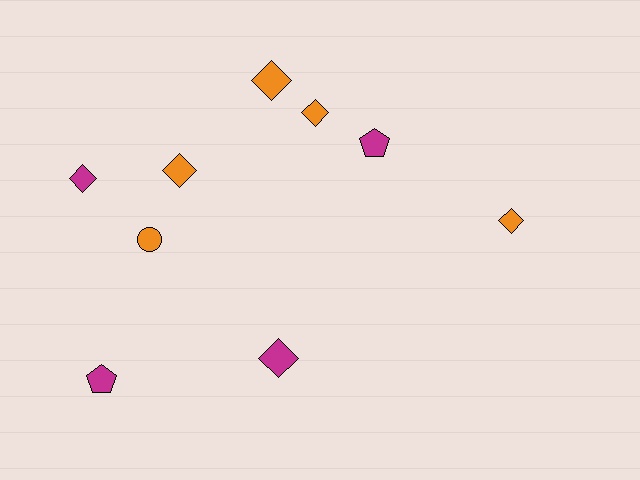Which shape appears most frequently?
Diamond, with 6 objects.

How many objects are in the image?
There are 9 objects.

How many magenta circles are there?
There are no magenta circles.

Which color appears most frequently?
Orange, with 5 objects.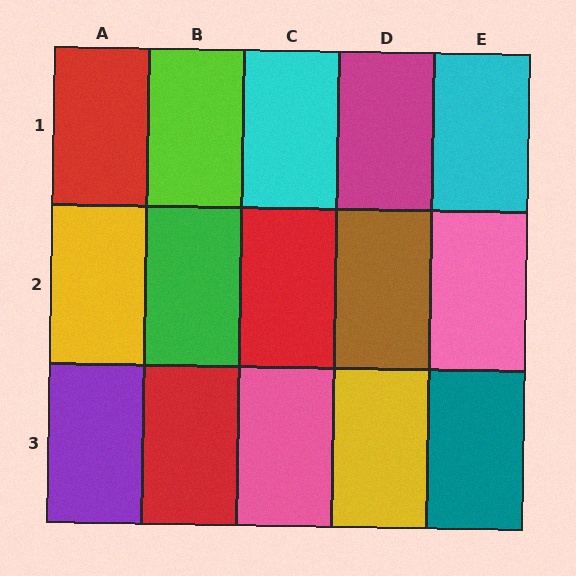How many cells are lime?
1 cell is lime.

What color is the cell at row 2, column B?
Green.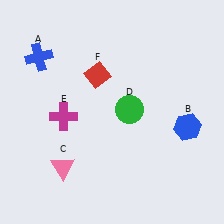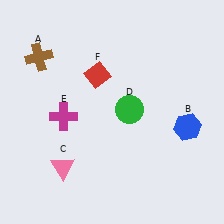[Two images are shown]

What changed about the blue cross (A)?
In Image 1, A is blue. In Image 2, it changed to brown.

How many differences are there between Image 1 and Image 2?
There is 1 difference between the two images.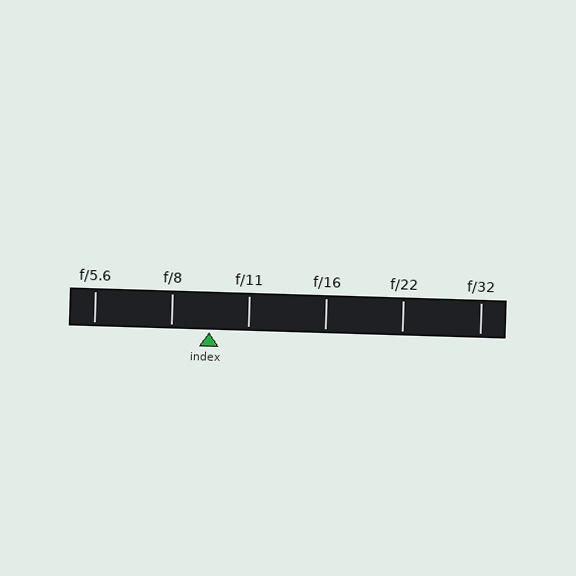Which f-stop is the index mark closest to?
The index mark is closest to f/8.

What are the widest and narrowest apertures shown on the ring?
The widest aperture shown is f/5.6 and the narrowest is f/32.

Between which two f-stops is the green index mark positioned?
The index mark is between f/8 and f/11.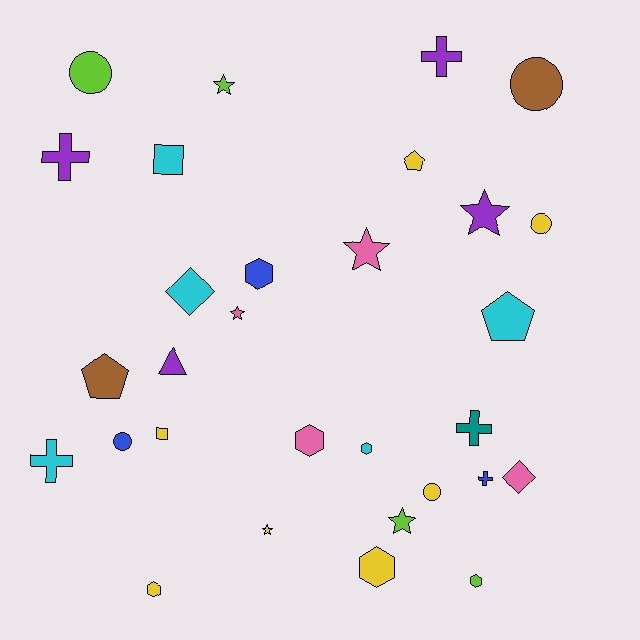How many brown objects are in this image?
There are 2 brown objects.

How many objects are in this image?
There are 30 objects.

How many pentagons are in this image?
There are 3 pentagons.